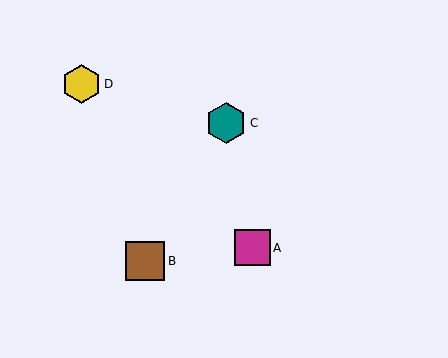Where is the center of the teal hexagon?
The center of the teal hexagon is at (226, 123).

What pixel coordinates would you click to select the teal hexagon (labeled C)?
Click at (226, 123) to select the teal hexagon C.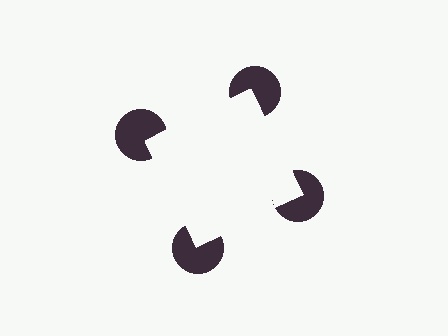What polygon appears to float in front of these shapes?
An illusory square — its edges are inferred from the aligned wedge cuts in the pac-man discs, not physically drawn.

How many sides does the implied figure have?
4 sides.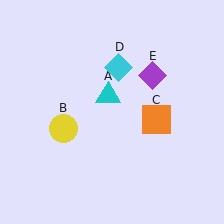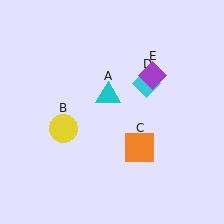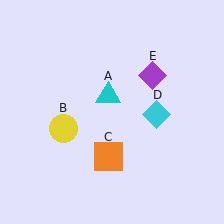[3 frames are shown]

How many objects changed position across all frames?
2 objects changed position: orange square (object C), cyan diamond (object D).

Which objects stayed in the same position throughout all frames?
Cyan triangle (object A) and yellow circle (object B) and purple diamond (object E) remained stationary.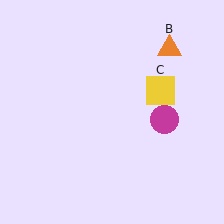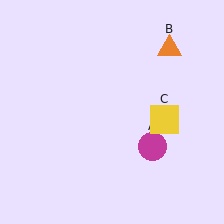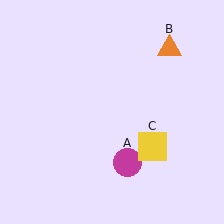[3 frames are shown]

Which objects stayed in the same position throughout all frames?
Orange triangle (object B) remained stationary.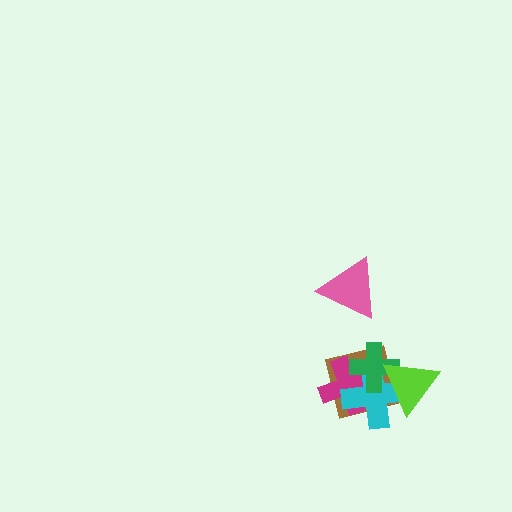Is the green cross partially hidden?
Yes, it is partially covered by another shape.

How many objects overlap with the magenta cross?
3 objects overlap with the magenta cross.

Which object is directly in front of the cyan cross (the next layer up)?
The green cross is directly in front of the cyan cross.